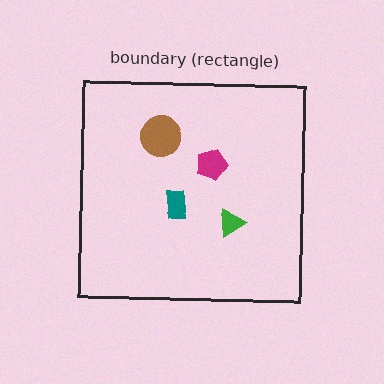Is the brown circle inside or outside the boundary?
Inside.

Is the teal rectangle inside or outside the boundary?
Inside.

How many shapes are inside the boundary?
4 inside, 0 outside.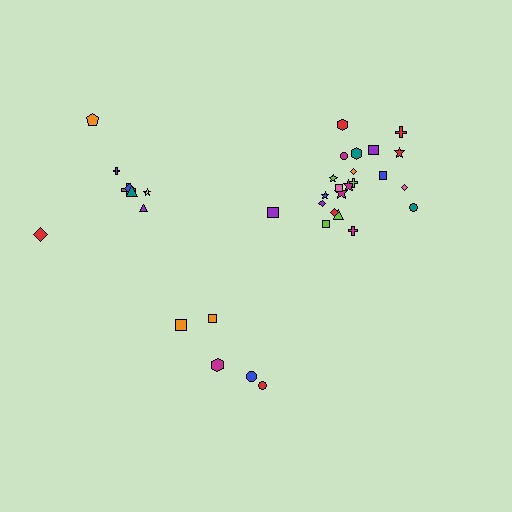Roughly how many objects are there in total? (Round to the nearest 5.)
Roughly 35 objects in total.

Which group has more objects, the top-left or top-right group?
The top-right group.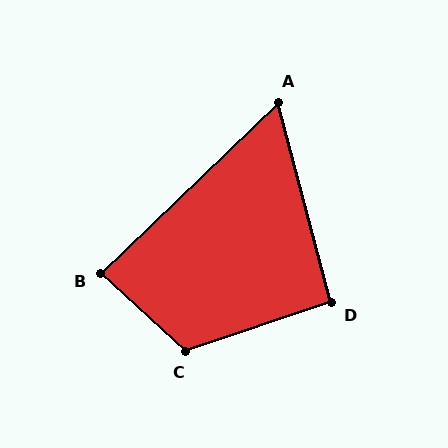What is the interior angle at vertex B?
Approximately 86 degrees (approximately right).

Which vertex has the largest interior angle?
C, at approximately 119 degrees.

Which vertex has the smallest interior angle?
A, at approximately 61 degrees.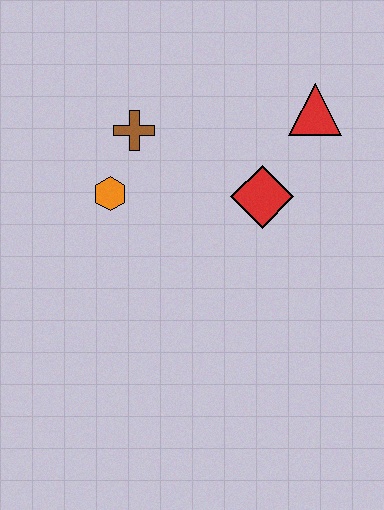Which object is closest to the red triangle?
The red diamond is closest to the red triangle.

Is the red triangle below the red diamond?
No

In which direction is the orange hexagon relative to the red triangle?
The orange hexagon is to the left of the red triangle.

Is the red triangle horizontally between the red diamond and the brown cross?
No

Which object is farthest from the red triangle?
The orange hexagon is farthest from the red triangle.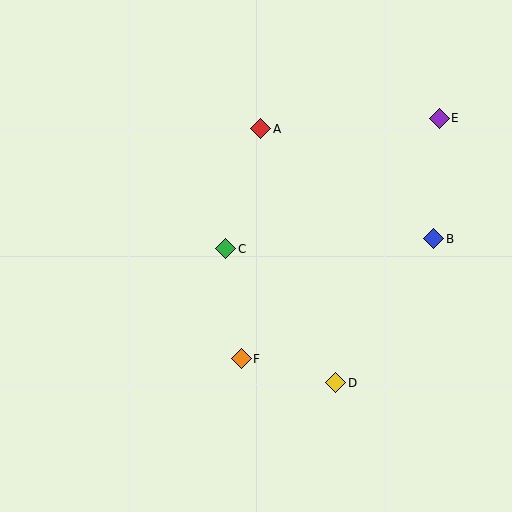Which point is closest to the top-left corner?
Point A is closest to the top-left corner.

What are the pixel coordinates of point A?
Point A is at (261, 129).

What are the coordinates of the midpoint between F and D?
The midpoint between F and D is at (289, 371).